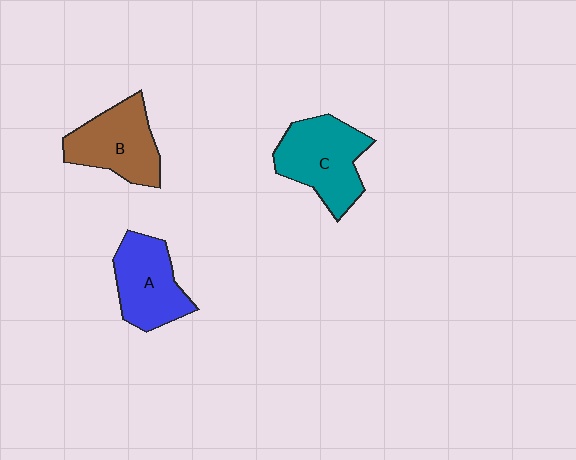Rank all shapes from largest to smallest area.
From largest to smallest: C (teal), B (brown), A (blue).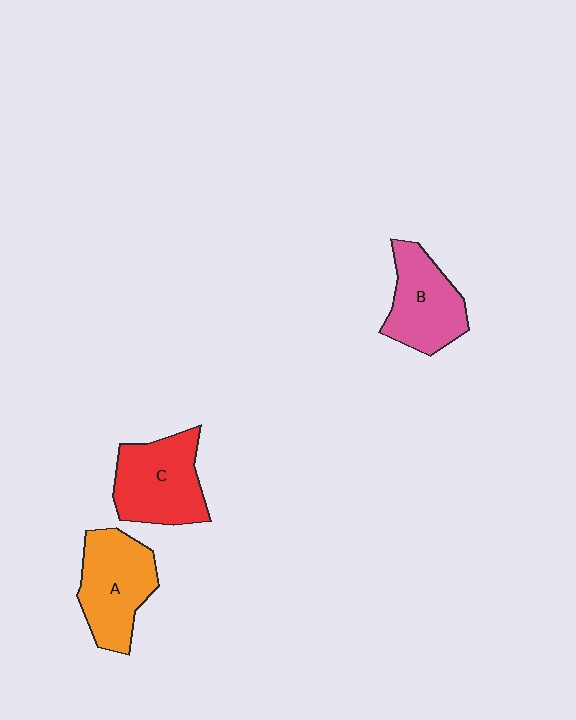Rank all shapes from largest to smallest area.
From largest to smallest: C (red), A (orange), B (pink).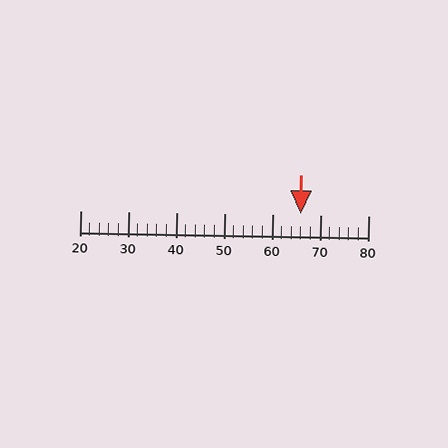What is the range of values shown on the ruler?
The ruler shows values from 20 to 80.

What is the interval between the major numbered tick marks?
The major tick marks are spaced 10 units apart.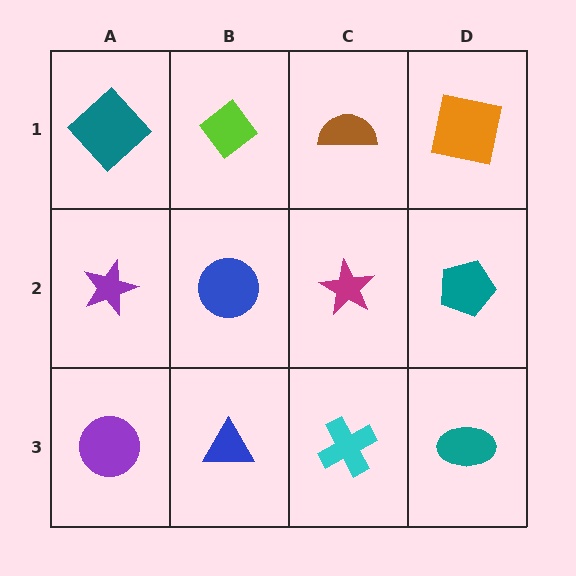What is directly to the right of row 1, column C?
An orange square.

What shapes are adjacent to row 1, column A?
A purple star (row 2, column A), a lime diamond (row 1, column B).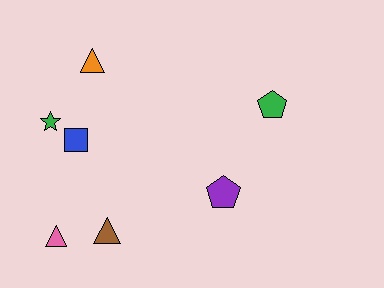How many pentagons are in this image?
There are 2 pentagons.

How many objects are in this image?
There are 7 objects.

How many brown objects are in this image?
There is 1 brown object.